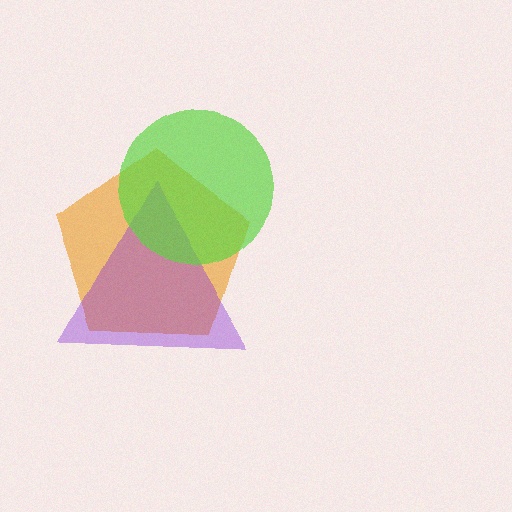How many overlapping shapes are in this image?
There are 3 overlapping shapes in the image.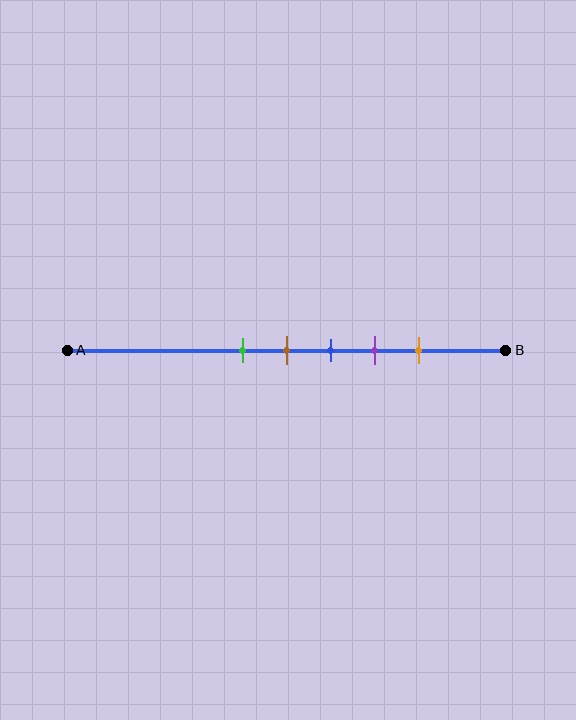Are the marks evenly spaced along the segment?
Yes, the marks are approximately evenly spaced.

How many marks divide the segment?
There are 5 marks dividing the segment.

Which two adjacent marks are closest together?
The green and brown marks are the closest adjacent pair.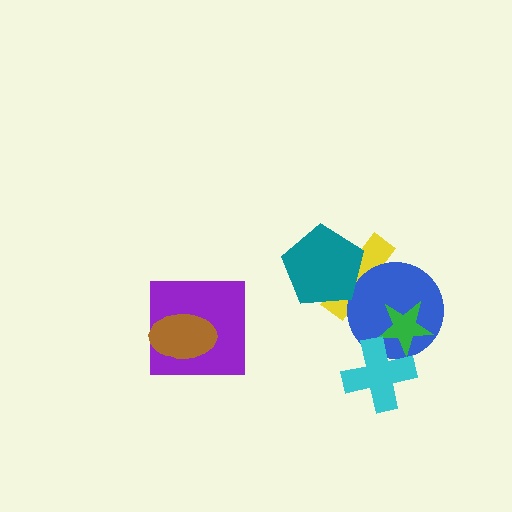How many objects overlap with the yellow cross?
2 objects overlap with the yellow cross.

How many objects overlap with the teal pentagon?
1 object overlaps with the teal pentagon.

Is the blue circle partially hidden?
Yes, it is partially covered by another shape.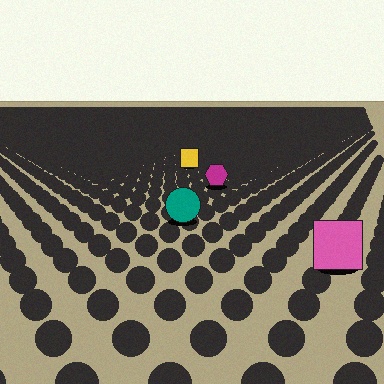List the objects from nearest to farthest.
From nearest to farthest: the pink square, the teal circle, the magenta hexagon, the yellow square.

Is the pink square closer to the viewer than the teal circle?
Yes. The pink square is closer — you can tell from the texture gradient: the ground texture is coarser near it.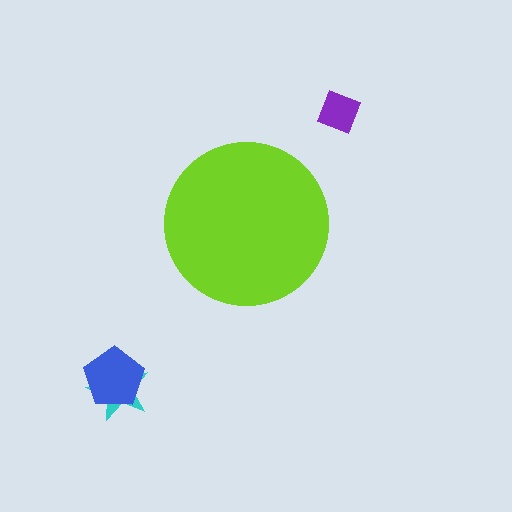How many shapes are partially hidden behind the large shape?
0 shapes are partially hidden.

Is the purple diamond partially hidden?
No, the purple diamond is fully visible.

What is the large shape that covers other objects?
A lime circle.